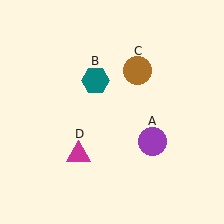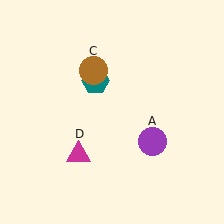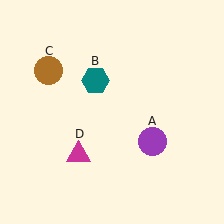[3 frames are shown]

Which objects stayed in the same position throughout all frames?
Purple circle (object A) and teal hexagon (object B) and magenta triangle (object D) remained stationary.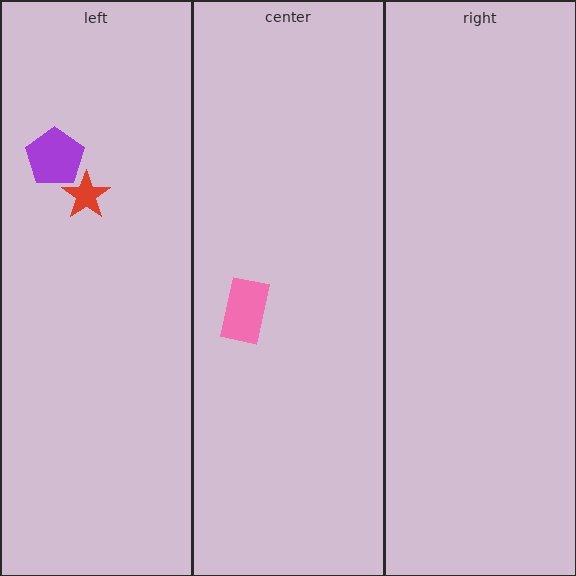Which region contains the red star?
The left region.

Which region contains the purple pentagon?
The left region.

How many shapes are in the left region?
2.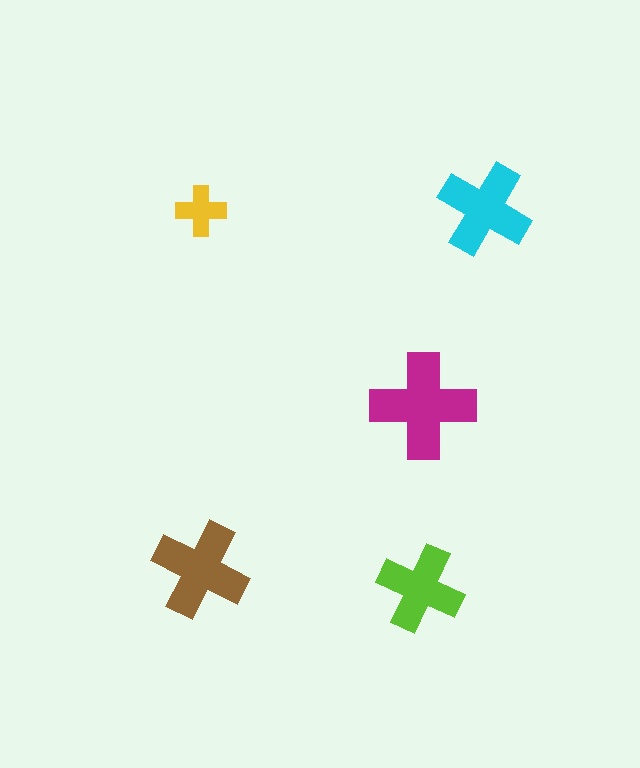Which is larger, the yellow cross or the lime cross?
The lime one.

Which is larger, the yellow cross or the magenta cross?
The magenta one.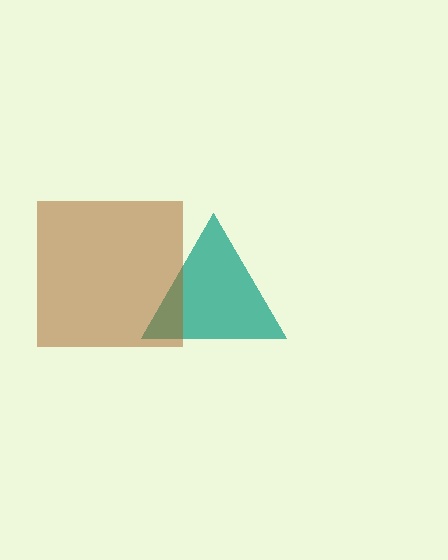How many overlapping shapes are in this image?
There are 2 overlapping shapes in the image.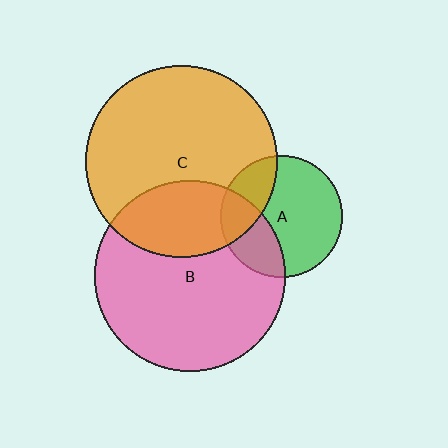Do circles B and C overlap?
Yes.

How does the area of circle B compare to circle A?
Approximately 2.5 times.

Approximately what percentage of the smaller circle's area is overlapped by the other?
Approximately 30%.